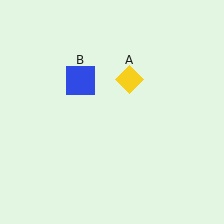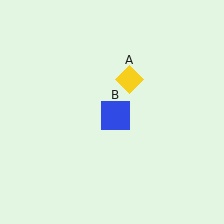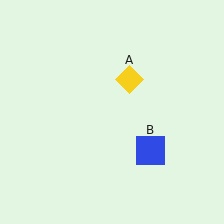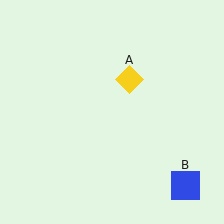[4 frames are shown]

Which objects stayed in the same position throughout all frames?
Yellow diamond (object A) remained stationary.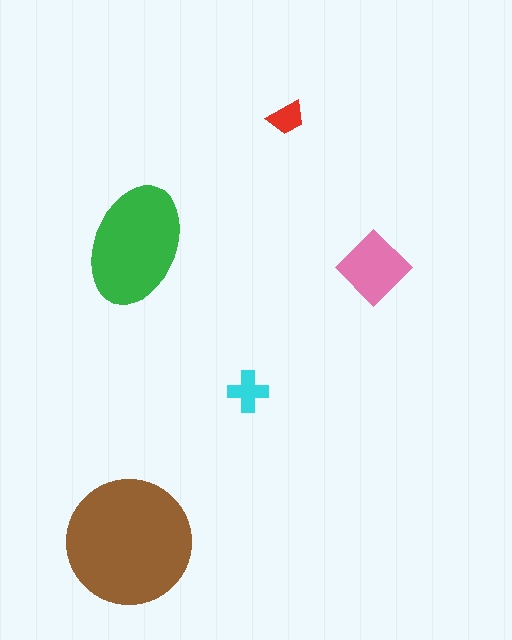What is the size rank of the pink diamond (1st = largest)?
3rd.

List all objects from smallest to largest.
The red trapezoid, the cyan cross, the pink diamond, the green ellipse, the brown circle.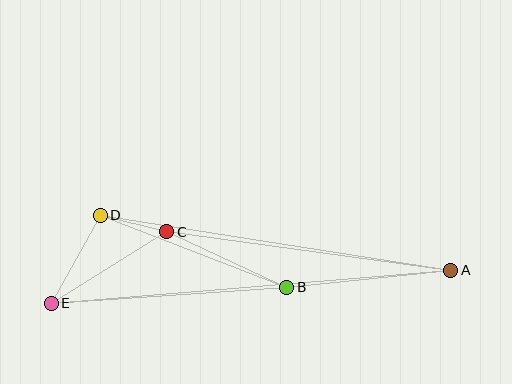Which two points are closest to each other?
Points C and D are closest to each other.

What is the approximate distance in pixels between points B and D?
The distance between B and D is approximately 200 pixels.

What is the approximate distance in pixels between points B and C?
The distance between B and C is approximately 132 pixels.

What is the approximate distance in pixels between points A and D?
The distance between A and D is approximately 355 pixels.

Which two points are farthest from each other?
Points A and E are farthest from each other.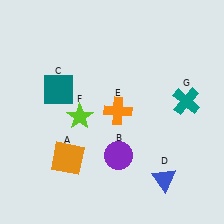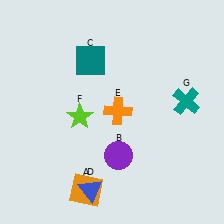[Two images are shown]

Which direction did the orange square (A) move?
The orange square (A) moved down.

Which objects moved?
The objects that moved are: the orange square (A), the teal square (C), the blue triangle (D).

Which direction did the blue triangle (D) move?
The blue triangle (D) moved left.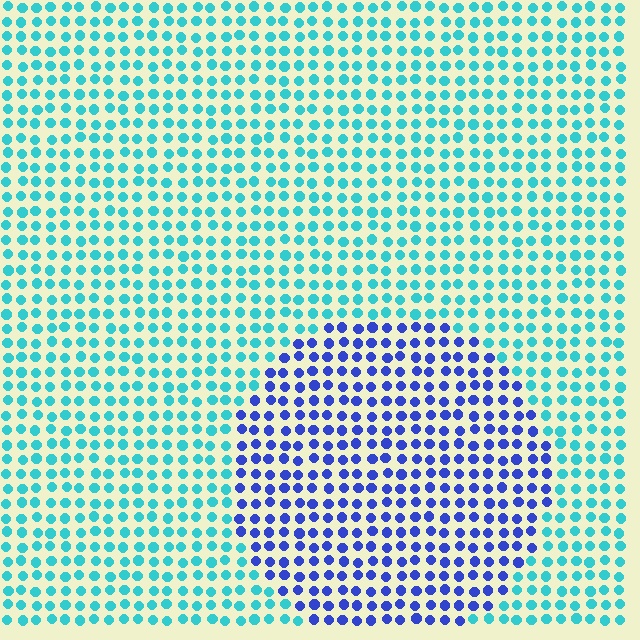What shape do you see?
I see a circle.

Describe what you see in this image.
The image is filled with small cyan elements in a uniform arrangement. A circle-shaped region is visible where the elements are tinted to a slightly different hue, forming a subtle color boundary.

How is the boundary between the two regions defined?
The boundary is defined purely by a slight shift in hue (about 53 degrees). Spacing, size, and orientation are identical on both sides.